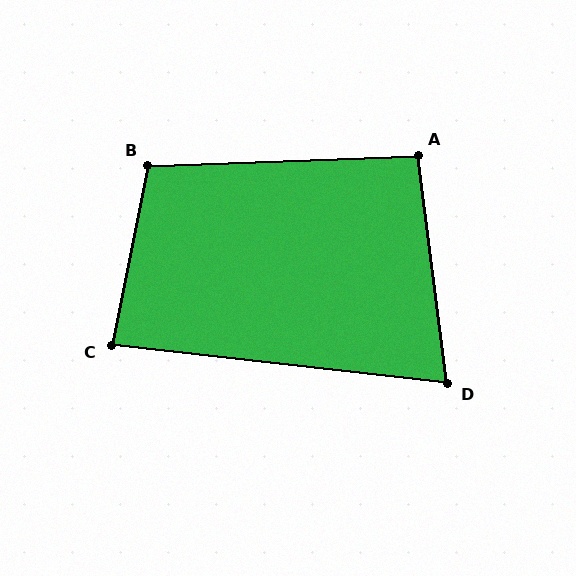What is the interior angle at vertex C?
Approximately 85 degrees (acute).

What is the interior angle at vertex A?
Approximately 95 degrees (obtuse).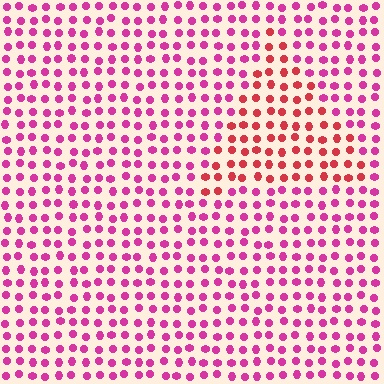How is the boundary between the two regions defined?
The boundary is defined purely by a slight shift in hue (about 35 degrees). Spacing, size, and orientation are identical on both sides.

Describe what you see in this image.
The image is filled with small magenta elements in a uniform arrangement. A triangle-shaped region is visible where the elements are tinted to a slightly different hue, forming a subtle color boundary.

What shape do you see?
I see a triangle.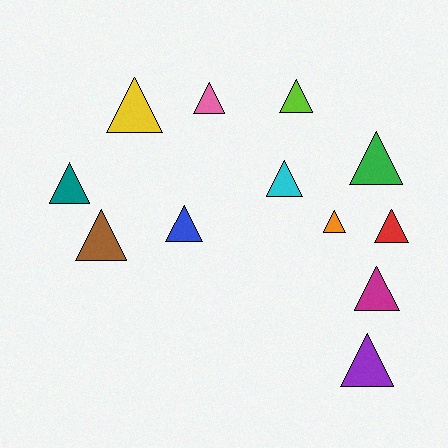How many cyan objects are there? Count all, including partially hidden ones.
There is 1 cyan object.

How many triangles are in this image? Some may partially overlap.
There are 12 triangles.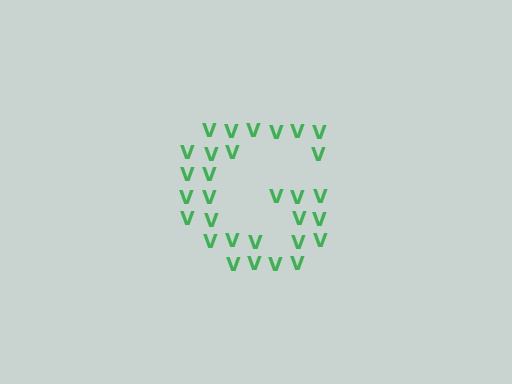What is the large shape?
The large shape is the letter G.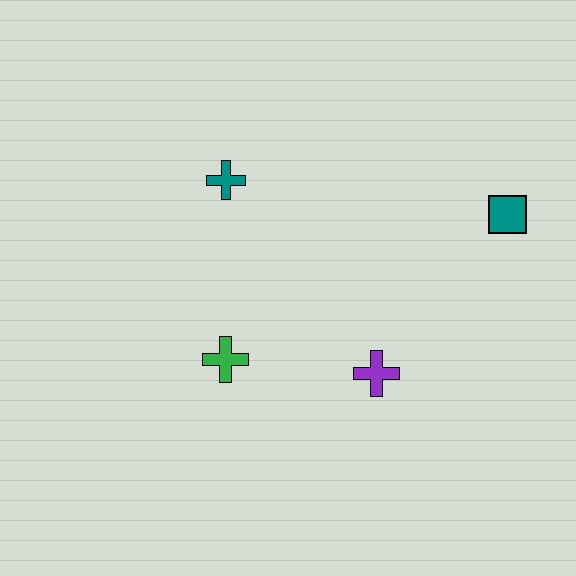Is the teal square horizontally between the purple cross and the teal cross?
No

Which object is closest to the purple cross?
The green cross is closest to the purple cross.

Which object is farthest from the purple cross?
The teal cross is farthest from the purple cross.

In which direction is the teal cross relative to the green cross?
The teal cross is above the green cross.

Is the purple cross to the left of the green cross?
No